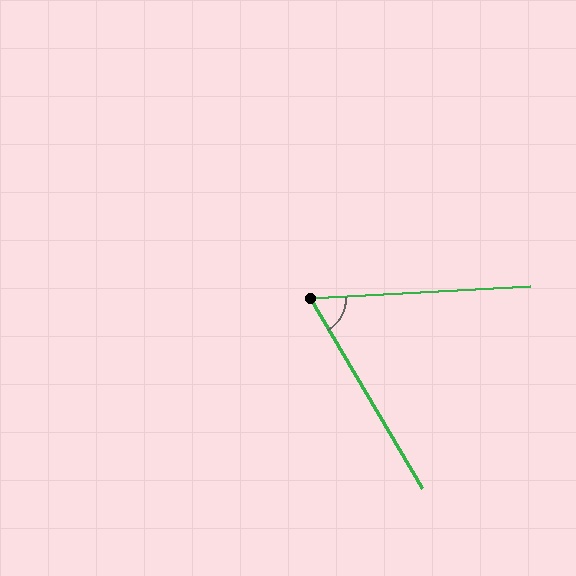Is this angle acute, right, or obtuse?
It is acute.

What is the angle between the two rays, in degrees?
Approximately 62 degrees.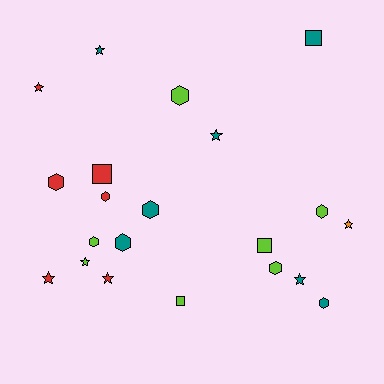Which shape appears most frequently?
Hexagon, with 9 objects.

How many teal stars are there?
There are 3 teal stars.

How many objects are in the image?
There are 21 objects.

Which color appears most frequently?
Teal, with 7 objects.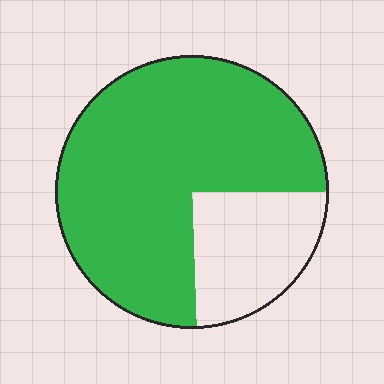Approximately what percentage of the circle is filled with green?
Approximately 75%.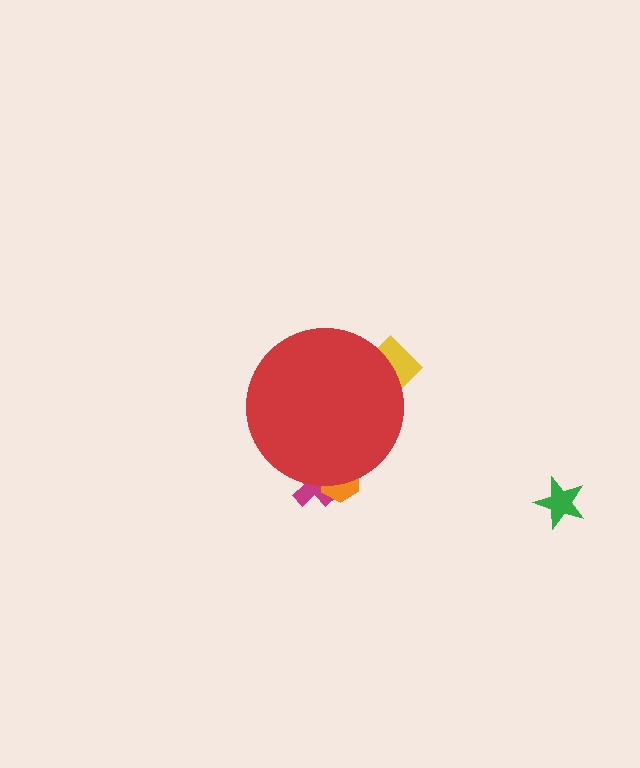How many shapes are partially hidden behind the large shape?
3 shapes are partially hidden.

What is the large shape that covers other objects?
A red circle.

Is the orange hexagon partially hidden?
Yes, the orange hexagon is partially hidden behind the red circle.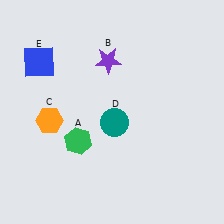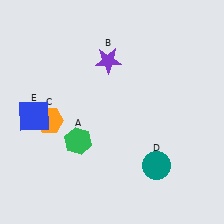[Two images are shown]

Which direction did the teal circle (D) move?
The teal circle (D) moved down.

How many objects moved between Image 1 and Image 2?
2 objects moved between the two images.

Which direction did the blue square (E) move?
The blue square (E) moved down.